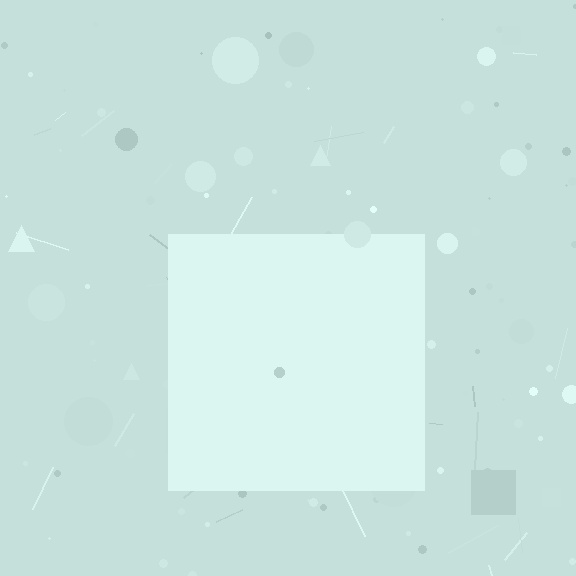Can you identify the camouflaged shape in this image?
The camouflaged shape is a square.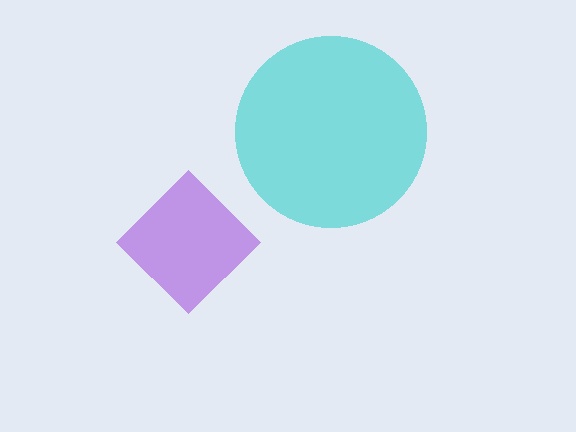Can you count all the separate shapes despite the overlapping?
Yes, there are 2 separate shapes.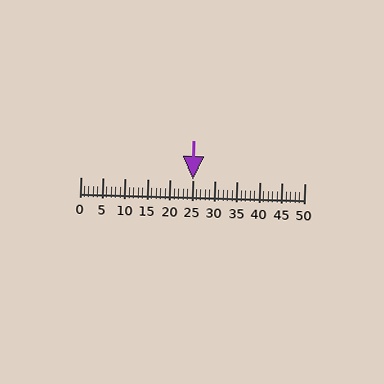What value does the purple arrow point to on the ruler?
The purple arrow points to approximately 25.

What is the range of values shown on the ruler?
The ruler shows values from 0 to 50.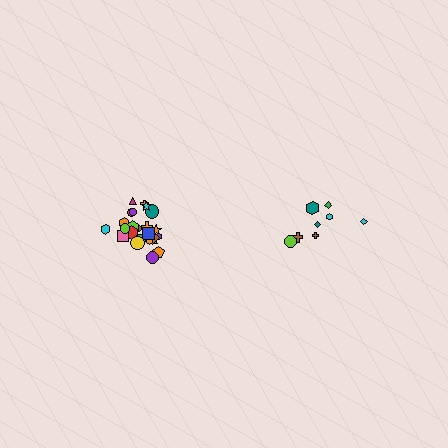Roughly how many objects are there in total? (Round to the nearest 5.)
Roughly 35 objects in total.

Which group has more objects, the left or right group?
The left group.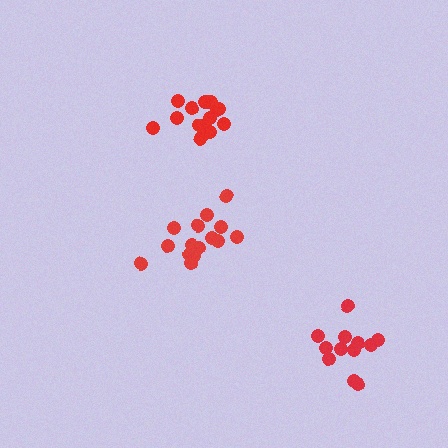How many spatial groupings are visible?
There are 3 spatial groupings.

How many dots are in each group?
Group 1: 12 dots, Group 2: 15 dots, Group 3: 15 dots (42 total).